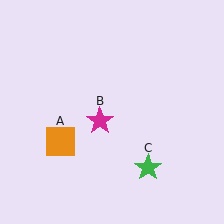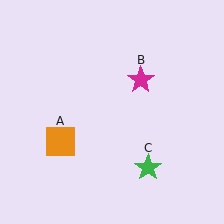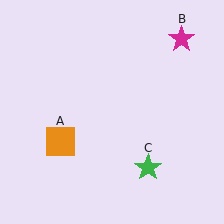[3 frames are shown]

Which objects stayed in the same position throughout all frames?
Orange square (object A) and green star (object C) remained stationary.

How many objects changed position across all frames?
1 object changed position: magenta star (object B).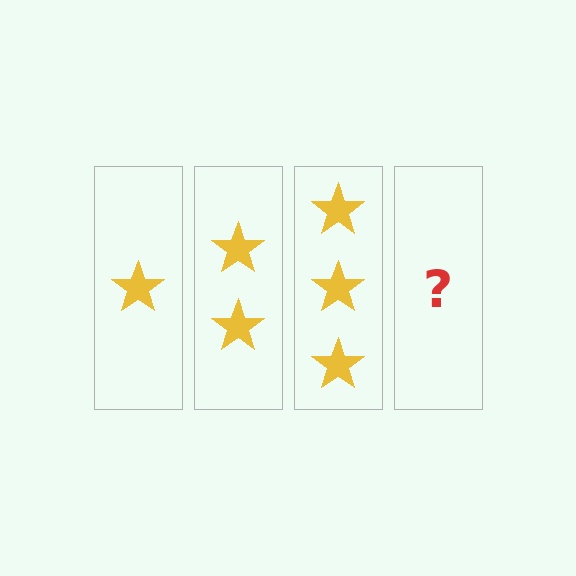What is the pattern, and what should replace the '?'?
The pattern is that each step adds one more star. The '?' should be 4 stars.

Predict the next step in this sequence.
The next step is 4 stars.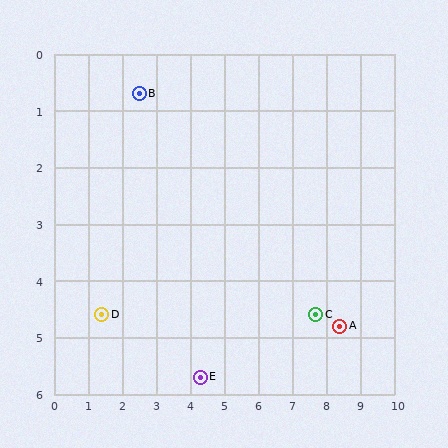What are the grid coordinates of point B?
Point B is at approximately (2.5, 0.7).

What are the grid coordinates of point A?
Point A is at approximately (8.4, 4.8).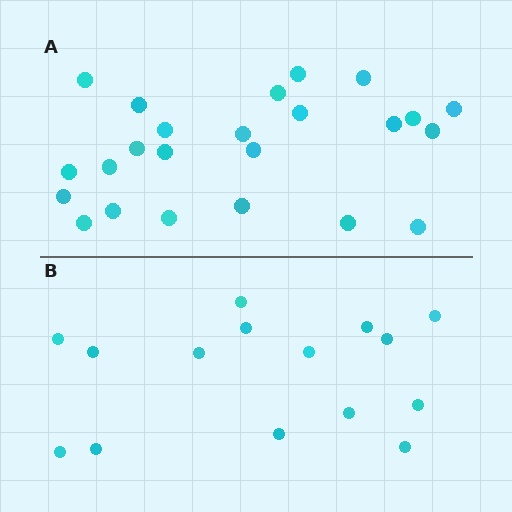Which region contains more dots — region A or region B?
Region A (the top region) has more dots.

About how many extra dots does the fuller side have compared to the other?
Region A has roughly 8 or so more dots than region B.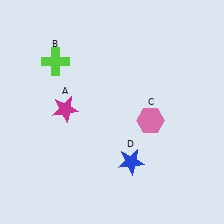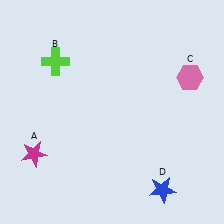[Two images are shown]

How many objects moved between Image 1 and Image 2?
3 objects moved between the two images.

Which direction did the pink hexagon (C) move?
The pink hexagon (C) moved up.